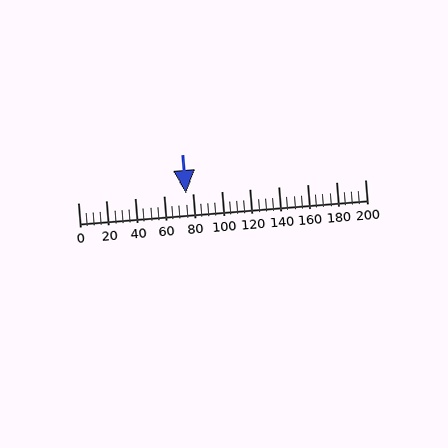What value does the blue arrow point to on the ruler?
The blue arrow points to approximately 75.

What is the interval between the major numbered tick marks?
The major tick marks are spaced 20 units apart.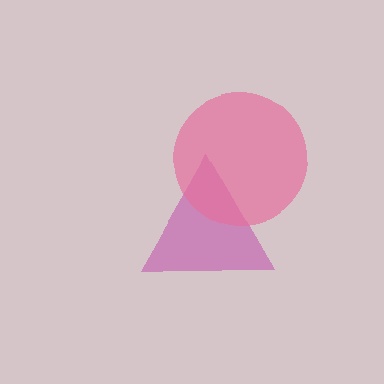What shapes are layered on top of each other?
The layered shapes are: a magenta triangle, a pink circle.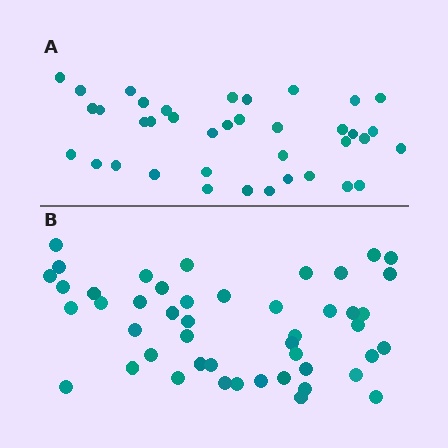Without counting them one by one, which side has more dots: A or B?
Region B (the bottom region) has more dots.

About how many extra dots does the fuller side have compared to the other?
Region B has roughly 8 or so more dots than region A.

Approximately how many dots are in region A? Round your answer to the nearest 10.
About 40 dots. (The exact count is 38, which rounds to 40.)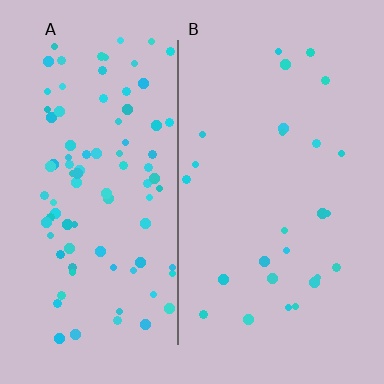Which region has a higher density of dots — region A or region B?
A (the left).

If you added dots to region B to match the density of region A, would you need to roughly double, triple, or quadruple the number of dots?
Approximately triple.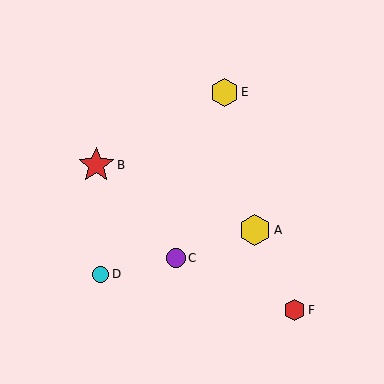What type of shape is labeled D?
Shape D is a cyan circle.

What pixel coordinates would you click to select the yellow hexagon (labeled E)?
Click at (224, 92) to select the yellow hexagon E.